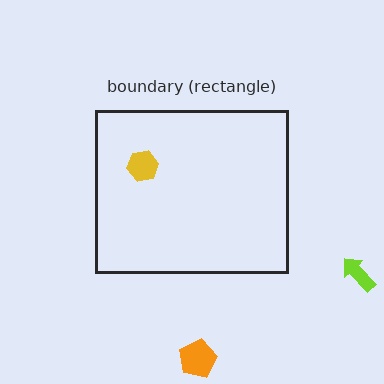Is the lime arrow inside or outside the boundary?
Outside.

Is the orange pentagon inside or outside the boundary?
Outside.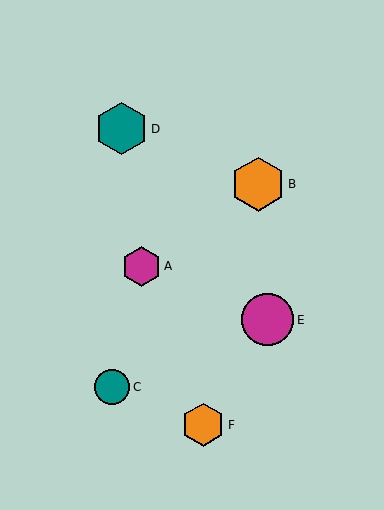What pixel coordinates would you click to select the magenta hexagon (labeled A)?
Click at (141, 266) to select the magenta hexagon A.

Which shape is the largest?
The orange hexagon (labeled B) is the largest.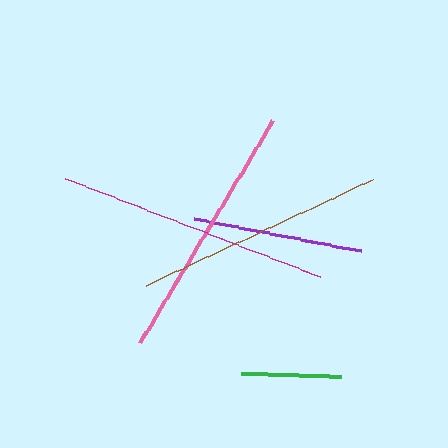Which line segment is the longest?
The magenta line is the longest at approximately 273 pixels.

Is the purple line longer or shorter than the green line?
The purple line is longer than the green line.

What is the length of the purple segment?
The purple segment is approximately 171 pixels long.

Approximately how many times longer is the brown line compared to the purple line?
The brown line is approximately 1.5 times the length of the purple line.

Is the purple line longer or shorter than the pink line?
The pink line is longer than the purple line.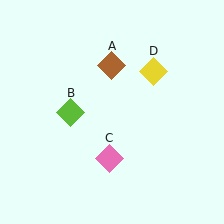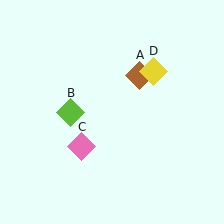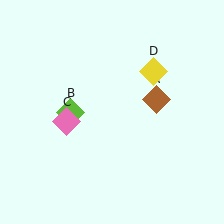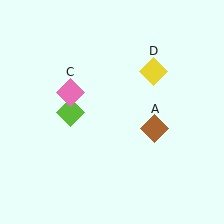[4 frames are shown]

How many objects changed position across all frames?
2 objects changed position: brown diamond (object A), pink diamond (object C).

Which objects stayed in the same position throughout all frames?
Lime diamond (object B) and yellow diamond (object D) remained stationary.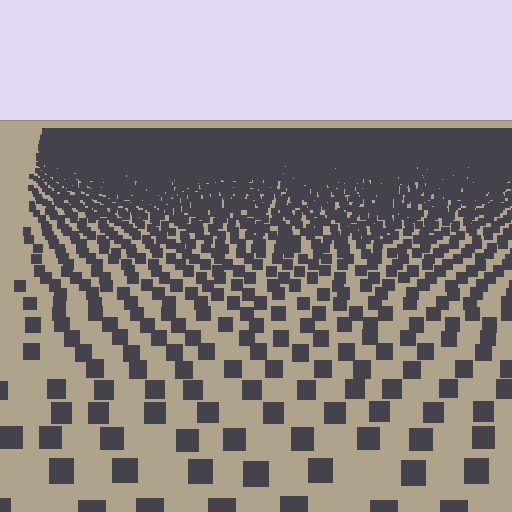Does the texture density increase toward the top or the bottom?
Density increases toward the top.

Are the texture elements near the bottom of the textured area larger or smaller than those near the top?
Larger. Near the bottom, elements are closer to the viewer and appear at a bigger on-screen size.